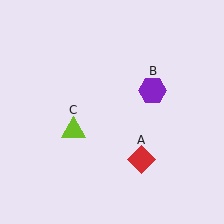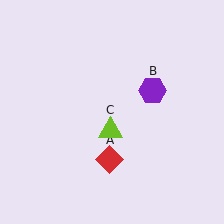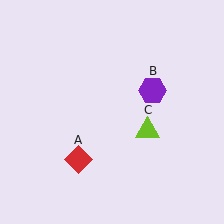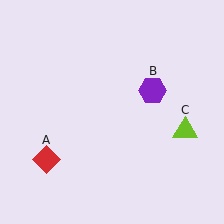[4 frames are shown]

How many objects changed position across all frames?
2 objects changed position: red diamond (object A), lime triangle (object C).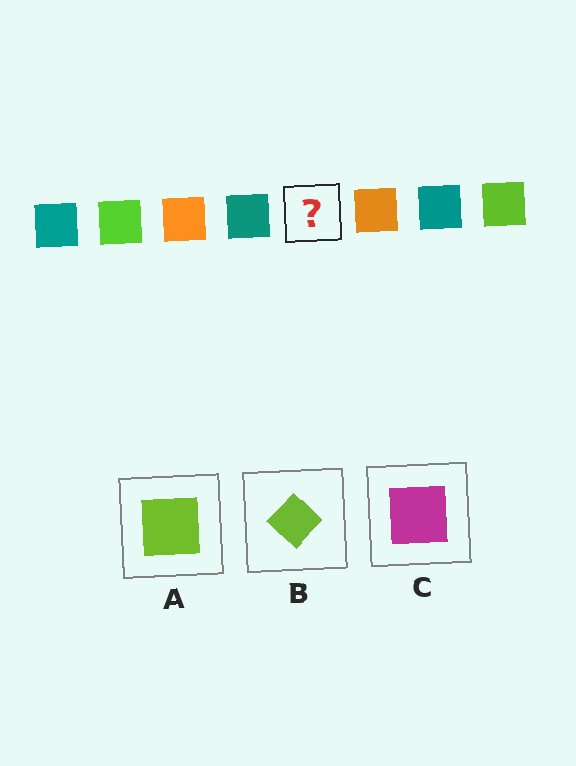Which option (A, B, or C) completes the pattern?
A.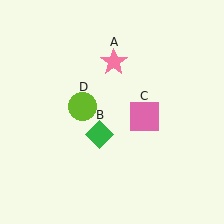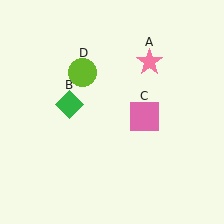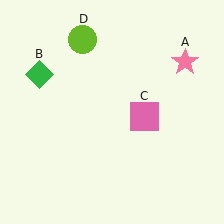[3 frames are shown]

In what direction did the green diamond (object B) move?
The green diamond (object B) moved up and to the left.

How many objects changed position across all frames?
3 objects changed position: pink star (object A), green diamond (object B), lime circle (object D).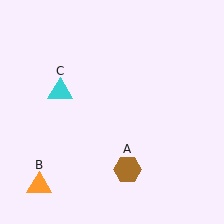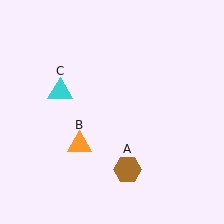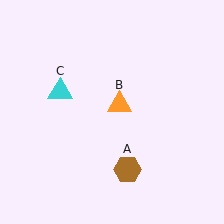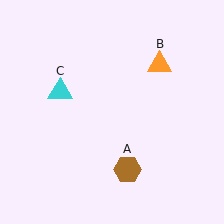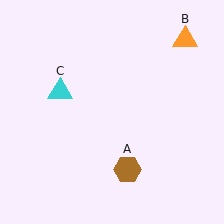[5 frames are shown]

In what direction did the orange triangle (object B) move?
The orange triangle (object B) moved up and to the right.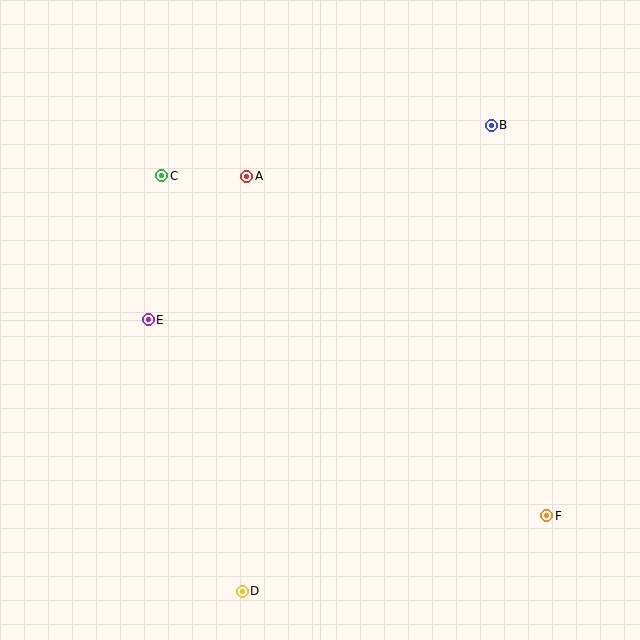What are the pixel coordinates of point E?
Point E is at (148, 320).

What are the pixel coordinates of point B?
Point B is at (491, 125).